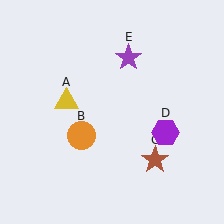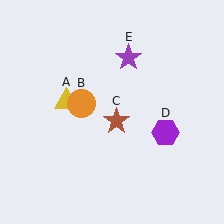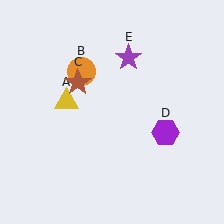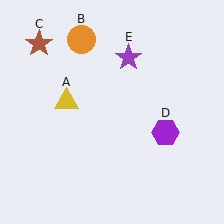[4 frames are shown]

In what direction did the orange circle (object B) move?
The orange circle (object B) moved up.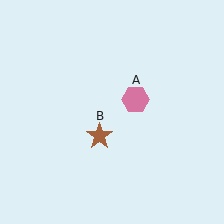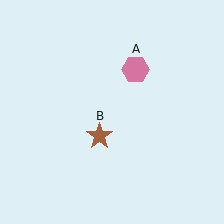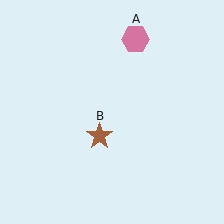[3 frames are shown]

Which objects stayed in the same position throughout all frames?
Brown star (object B) remained stationary.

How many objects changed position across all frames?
1 object changed position: pink hexagon (object A).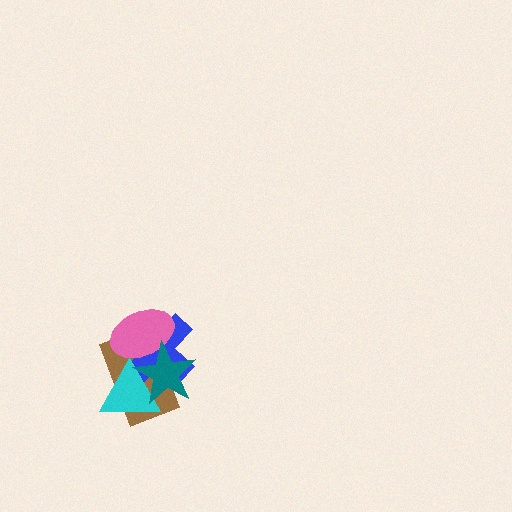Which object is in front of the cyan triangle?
The teal star is in front of the cyan triangle.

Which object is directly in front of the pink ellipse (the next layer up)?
The cyan triangle is directly in front of the pink ellipse.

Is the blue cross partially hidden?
Yes, it is partially covered by another shape.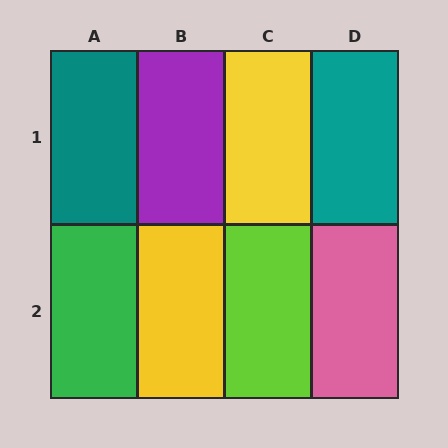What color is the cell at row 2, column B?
Yellow.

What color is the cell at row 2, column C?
Lime.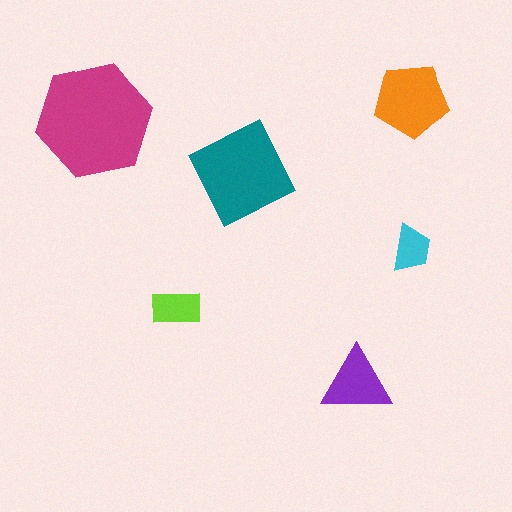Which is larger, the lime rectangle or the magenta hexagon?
The magenta hexagon.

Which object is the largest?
The magenta hexagon.